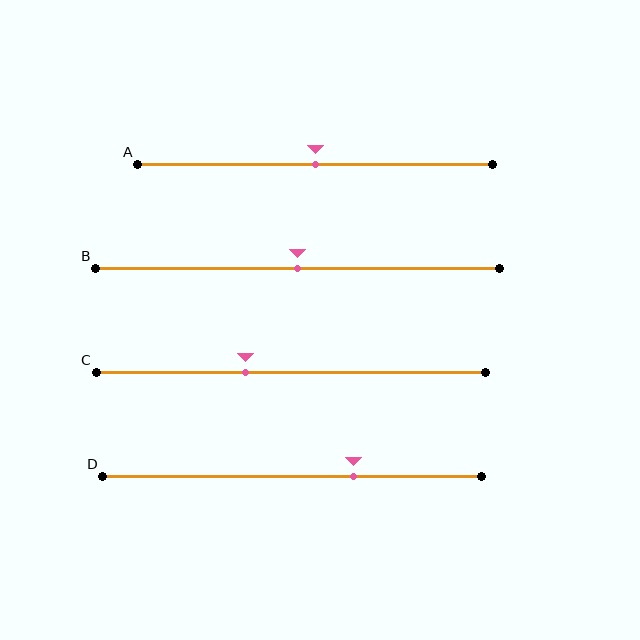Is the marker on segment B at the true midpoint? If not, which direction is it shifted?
Yes, the marker on segment B is at the true midpoint.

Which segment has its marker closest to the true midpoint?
Segment A has its marker closest to the true midpoint.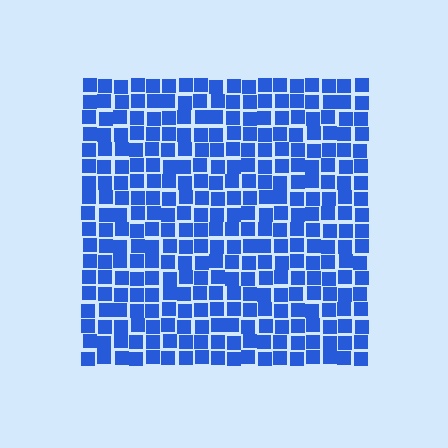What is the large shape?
The large shape is a square.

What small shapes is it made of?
It is made of small squares.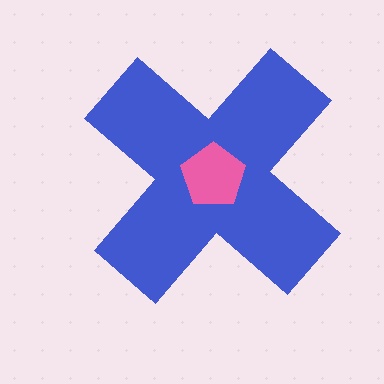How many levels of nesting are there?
2.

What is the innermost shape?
The pink pentagon.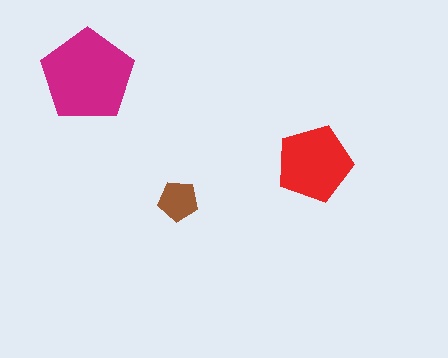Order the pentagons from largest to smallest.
the magenta one, the red one, the brown one.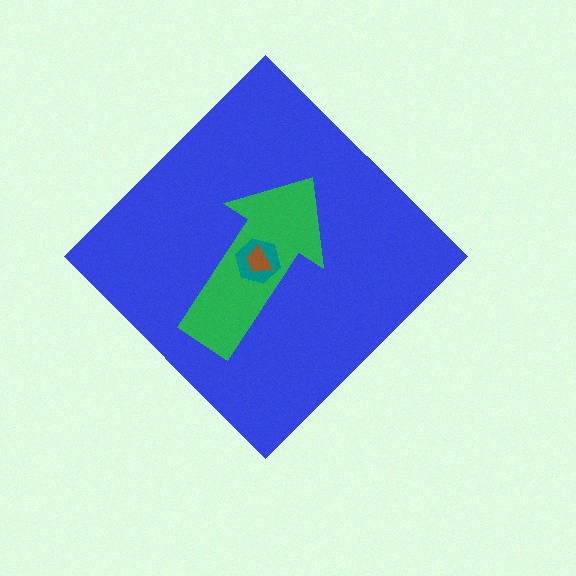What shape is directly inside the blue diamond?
The green arrow.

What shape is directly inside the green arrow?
The teal hexagon.